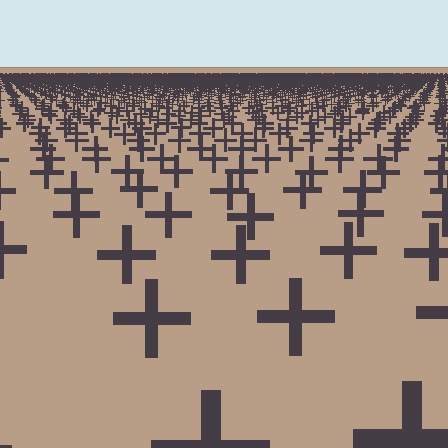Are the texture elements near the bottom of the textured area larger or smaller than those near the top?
Larger. Near the bottom, elements are closer to the viewer and appear at a bigger on-screen size.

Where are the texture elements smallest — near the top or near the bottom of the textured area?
Near the top.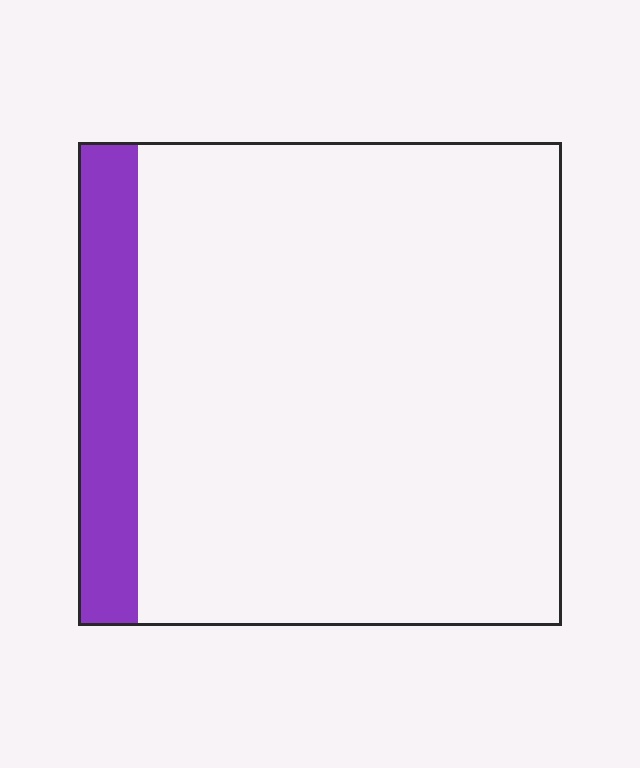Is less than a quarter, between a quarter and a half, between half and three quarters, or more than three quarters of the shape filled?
Less than a quarter.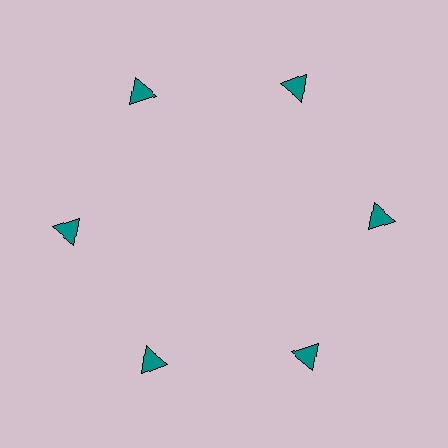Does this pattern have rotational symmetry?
Yes, this pattern has 6-fold rotational symmetry. It looks the same after rotating 60 degrees around the center.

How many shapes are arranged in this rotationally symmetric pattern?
There are 6 shapes, arranged in 6 groups of 1.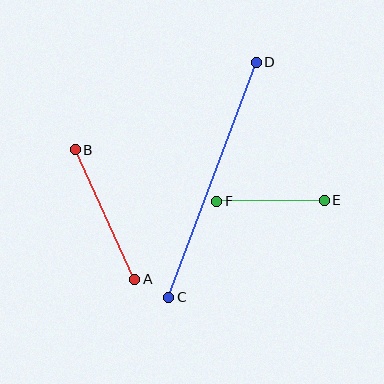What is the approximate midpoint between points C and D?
The midpoint is at approximately (212, 180) pixels.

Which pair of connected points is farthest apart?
Points C and D are farthest apart.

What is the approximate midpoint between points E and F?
The midpoint is at approximately (270, 201) pixels.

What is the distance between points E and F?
The distance is approximately 108 pixels.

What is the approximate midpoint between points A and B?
The midpoint is at approximately (105, 214) pixels.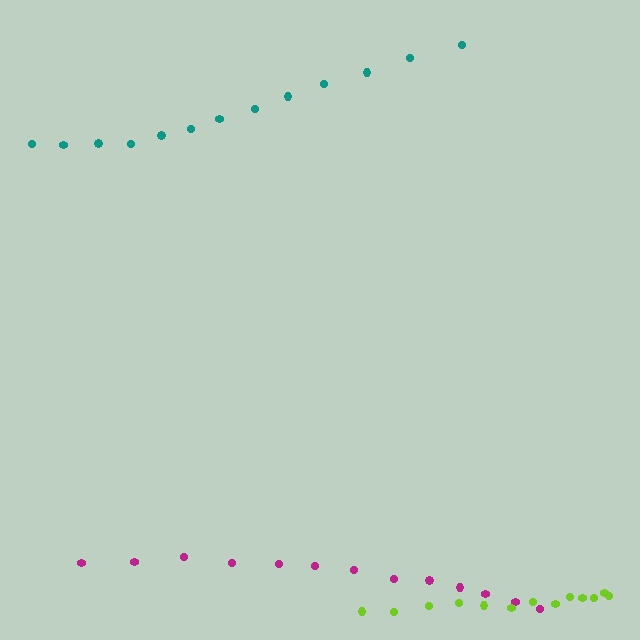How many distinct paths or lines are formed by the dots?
There are 3 distinct paths.